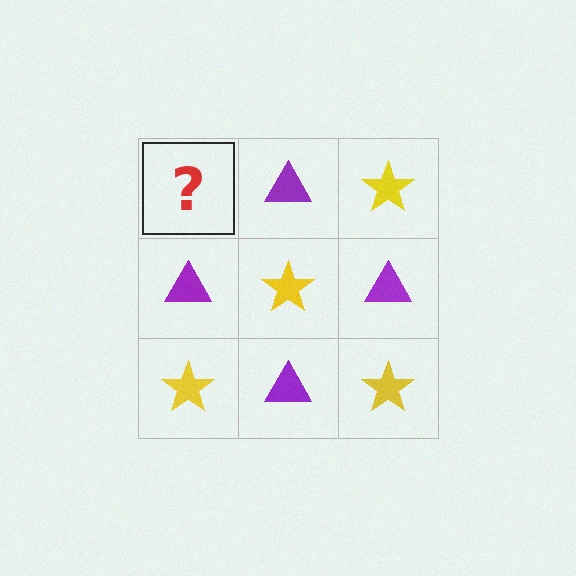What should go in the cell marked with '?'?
The missing cell should contain a yellow star.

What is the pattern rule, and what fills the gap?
The rule is that it alternates yellow star and purple triangle in a checkerboard pattern. The gap should be filled with a yellow star.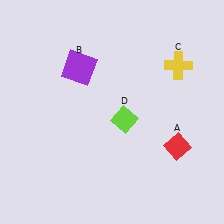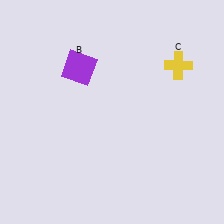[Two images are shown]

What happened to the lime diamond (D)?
The lime diamond (D) was removed in Image 2. It was in the bottom-right area of Image 1.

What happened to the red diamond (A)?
The red diamond (A) was removed in Image 2. It was in the bottom-right area of Image 1.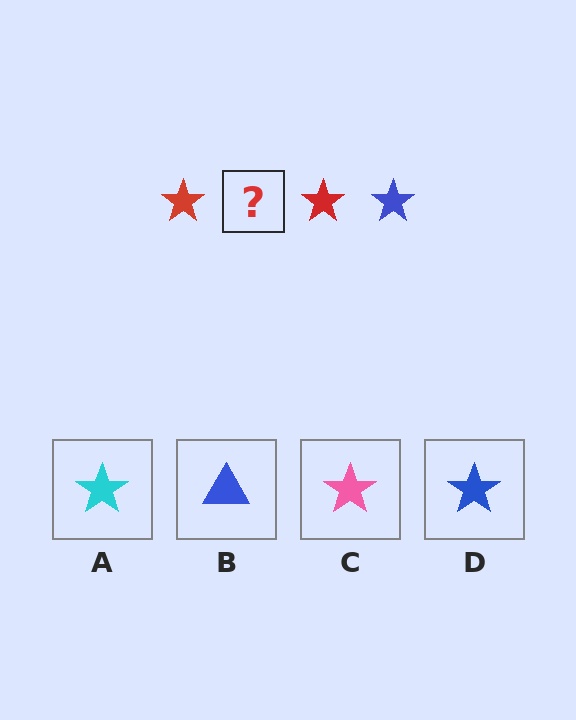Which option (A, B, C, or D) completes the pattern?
D.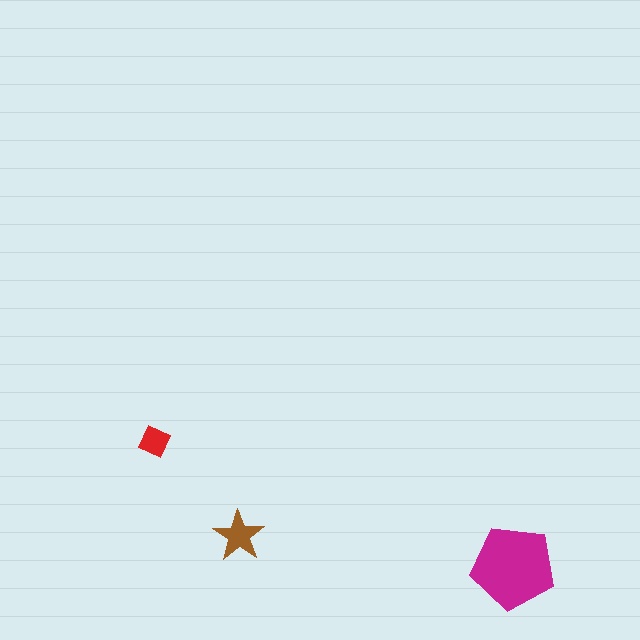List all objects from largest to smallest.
The magenta pentagon, the brown star, the red diamond.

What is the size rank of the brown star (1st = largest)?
2nd.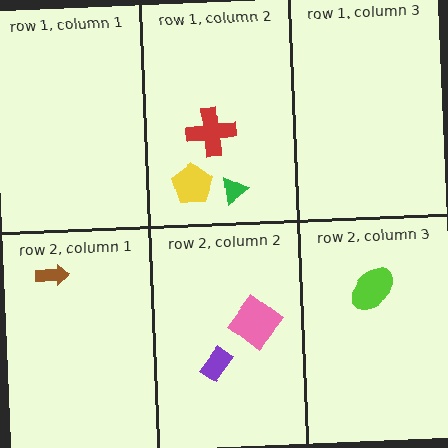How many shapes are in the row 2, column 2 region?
2.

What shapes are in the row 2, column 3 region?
The lime ellipse.